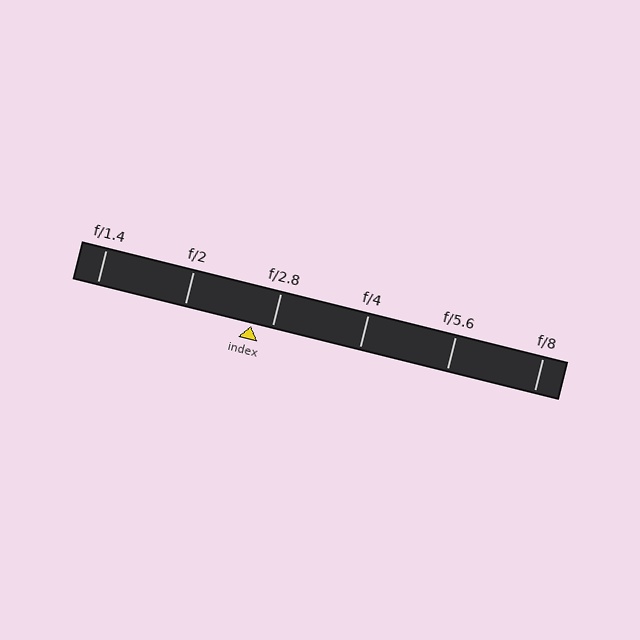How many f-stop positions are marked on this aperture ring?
There are 6 f-stop positions marked.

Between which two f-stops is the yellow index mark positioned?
The index mark is between f/2 and f/2.8.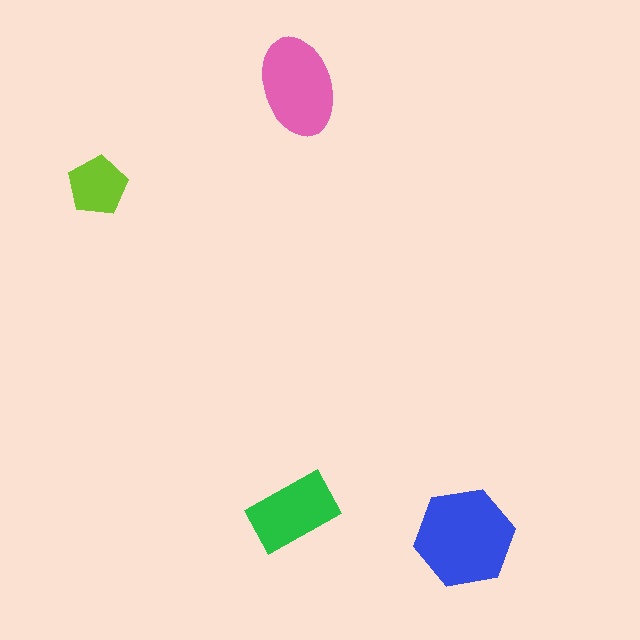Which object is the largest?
The blue hexagon.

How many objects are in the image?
There are 4 objects in the image.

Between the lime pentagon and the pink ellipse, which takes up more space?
The pink ellipse.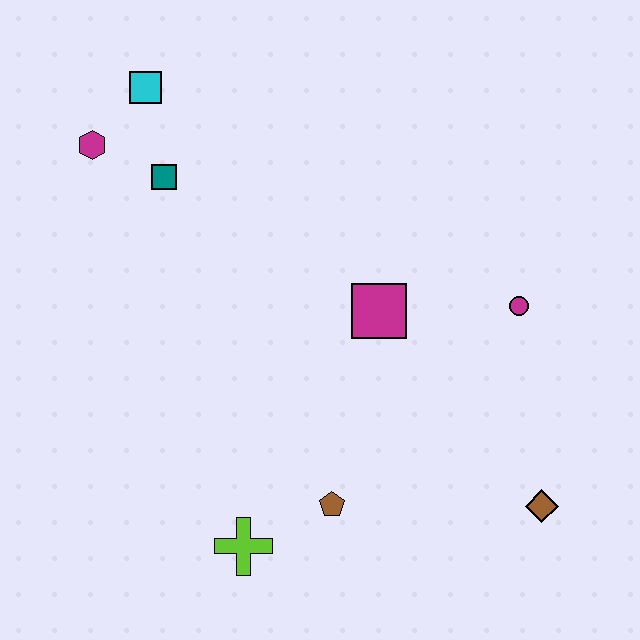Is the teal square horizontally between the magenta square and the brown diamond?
No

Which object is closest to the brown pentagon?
The lime cross is closest to the brown pentagon.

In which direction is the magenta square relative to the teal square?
The magenta square is to the right of the teal square.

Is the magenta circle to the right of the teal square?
Yes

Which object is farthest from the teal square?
The brown diamond is farthest from the teal square.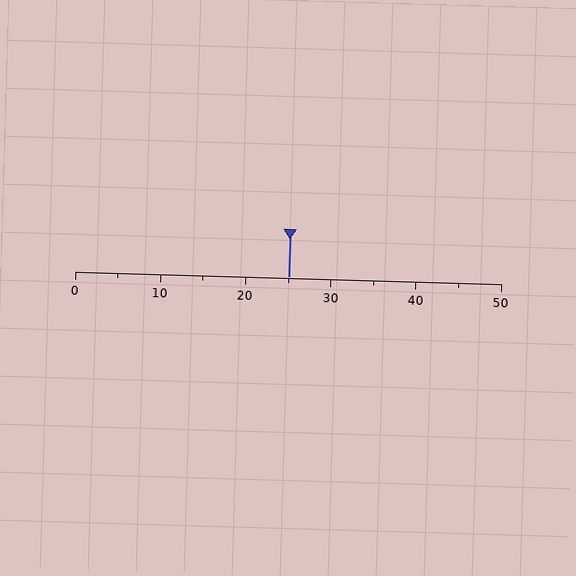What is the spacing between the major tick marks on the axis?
The major ticks are spaced 10 apart.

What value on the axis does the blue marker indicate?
The marker indicates approximately 25.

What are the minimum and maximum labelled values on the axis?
The axis runs from 0 to 50.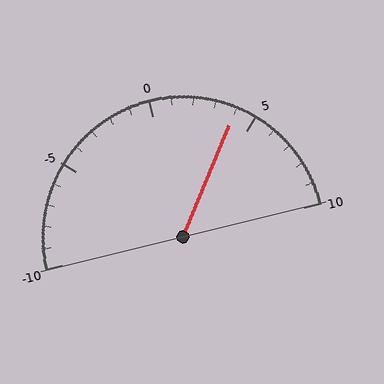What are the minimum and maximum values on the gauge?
The gauge ranges from -10 to 10.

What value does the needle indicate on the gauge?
The needle indicates approximately 4.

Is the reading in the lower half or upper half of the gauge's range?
The reading is in the upper half of the range (-10 to 10).